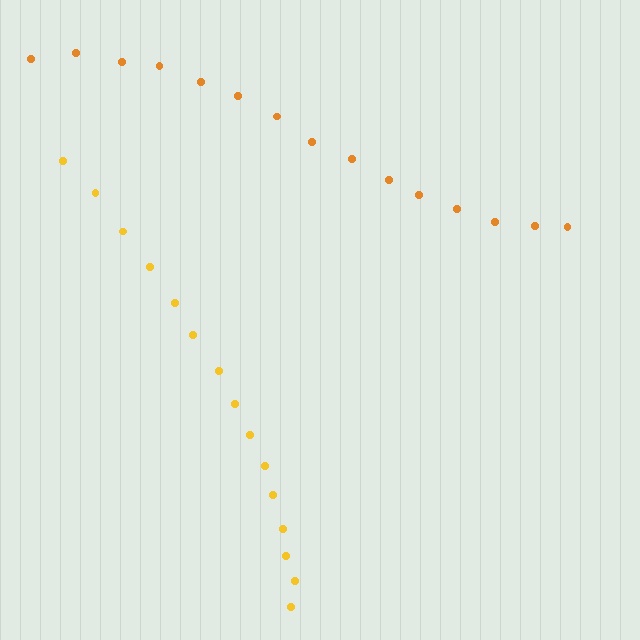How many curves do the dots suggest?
There are 2 distinct paths.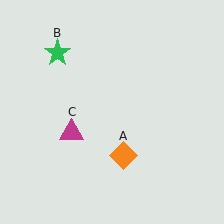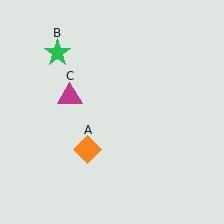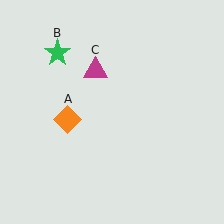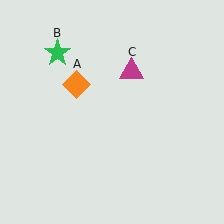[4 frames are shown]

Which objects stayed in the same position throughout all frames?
Green star (object B) remained stationary.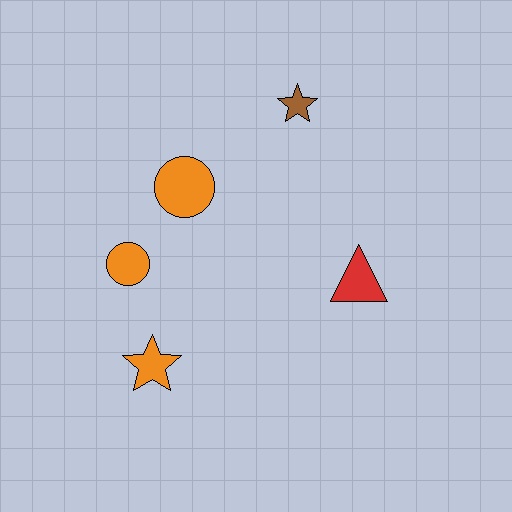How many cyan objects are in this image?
There are no cyan objects.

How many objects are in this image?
There are 5 objects.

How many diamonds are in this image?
There are no diamonds.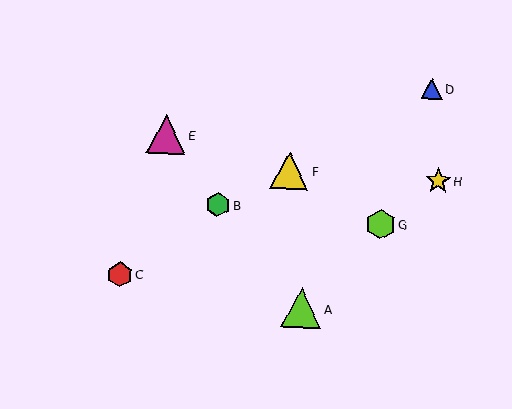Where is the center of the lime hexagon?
The center of the lime hexagon is at (381, 224).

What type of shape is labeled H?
Shape H is a yellow star.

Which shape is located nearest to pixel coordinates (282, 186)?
The yellow triangle (labeled F) at (289, 171) is nearest to that location.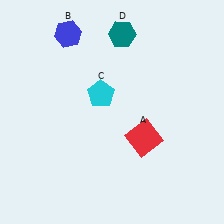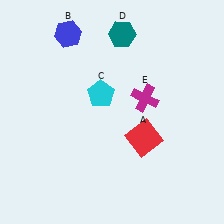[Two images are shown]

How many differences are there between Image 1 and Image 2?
There is 1 difference between the two images.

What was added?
A magenta cross (E) was added in Image 2.